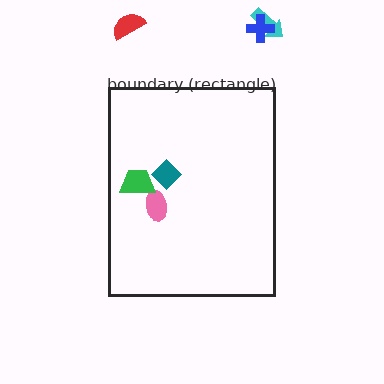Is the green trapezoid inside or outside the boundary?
Inside.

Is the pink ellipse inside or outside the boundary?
Inside.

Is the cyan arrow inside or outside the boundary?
Outside.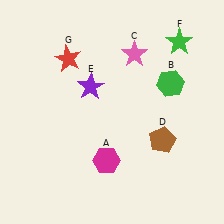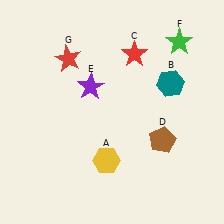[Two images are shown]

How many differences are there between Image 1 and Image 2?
There are 3 differences between the two images.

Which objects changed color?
A changed from magenta to yellow. B changed from green to teal. C changed from pink to red.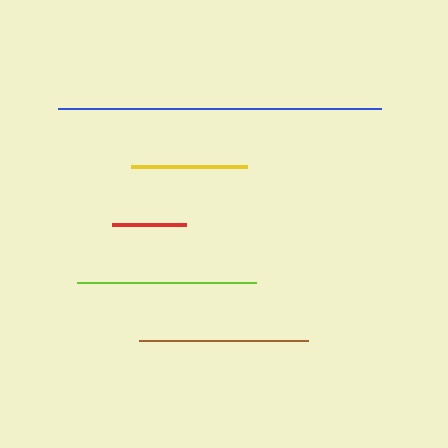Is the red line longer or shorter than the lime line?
The lime line is longer than the red line.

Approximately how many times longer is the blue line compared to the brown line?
The blue line is approximately 1.9 times the length of the brown line.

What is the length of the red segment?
The red segment is approximately 75 pixels long.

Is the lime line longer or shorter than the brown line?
The lime line is longer than the brown line.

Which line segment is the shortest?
The red line is the shortest at approximately 75 pixels.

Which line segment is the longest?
The blue line is the longest at approximately 322 pixels.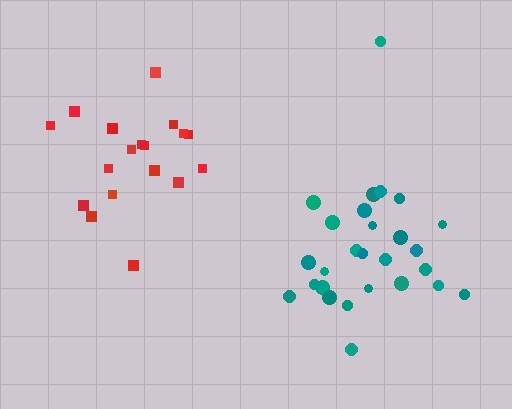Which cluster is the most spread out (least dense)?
Teal.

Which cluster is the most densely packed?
Red.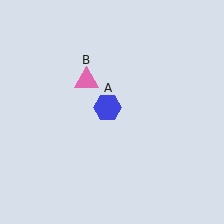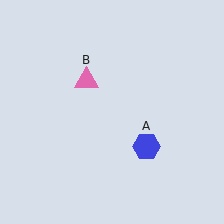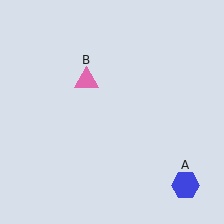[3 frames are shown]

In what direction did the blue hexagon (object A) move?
The blue hexagon (object A) moved down and to the right.